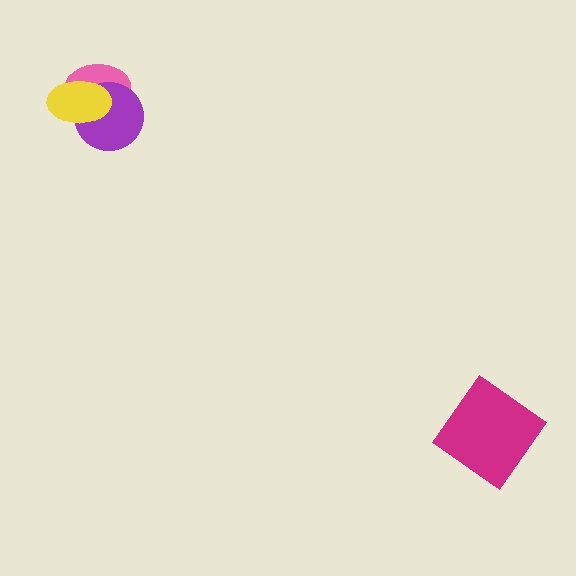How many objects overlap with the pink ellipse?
2 objects overlap with the pink ellipse.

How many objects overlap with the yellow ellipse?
2 objects overlap with the yellow ellipse.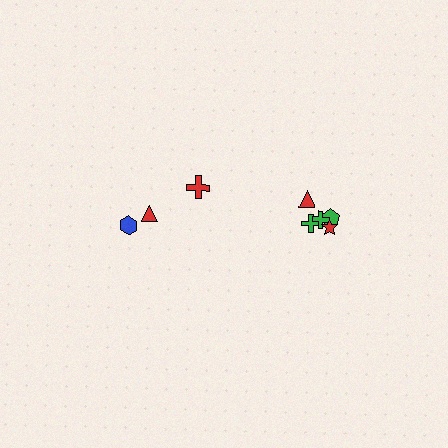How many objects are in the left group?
There are 3 objects.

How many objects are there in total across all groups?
There are 8 objects.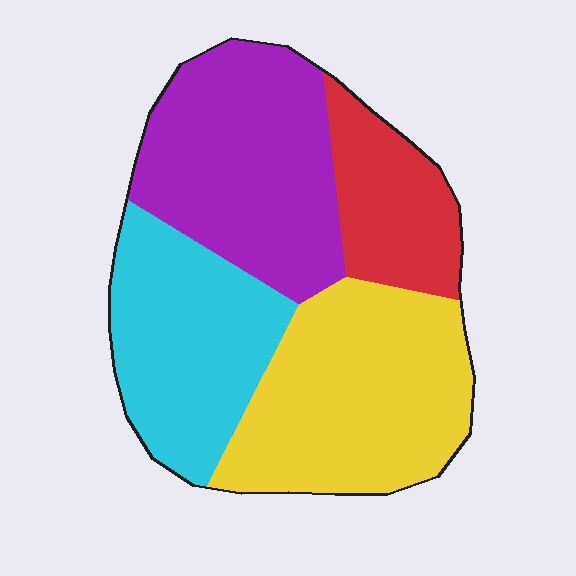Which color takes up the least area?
Red, at roughly 15%.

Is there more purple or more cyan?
Purple.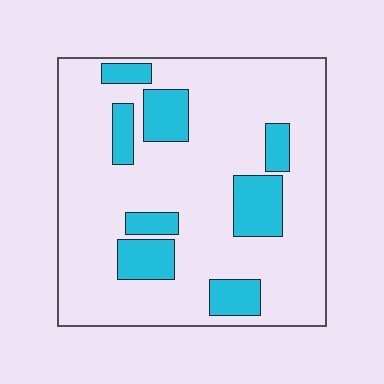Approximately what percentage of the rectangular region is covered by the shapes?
Approximately 20%.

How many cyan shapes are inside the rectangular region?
8.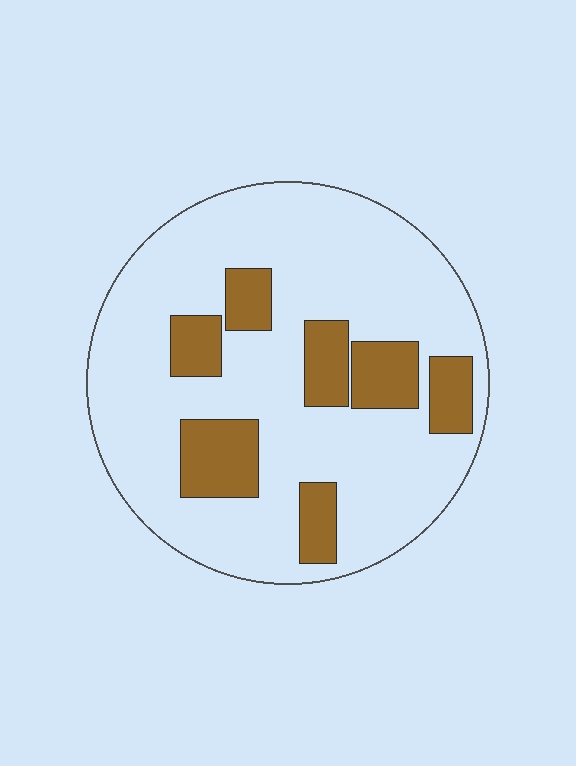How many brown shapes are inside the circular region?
7.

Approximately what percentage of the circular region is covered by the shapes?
Approximately 20%.